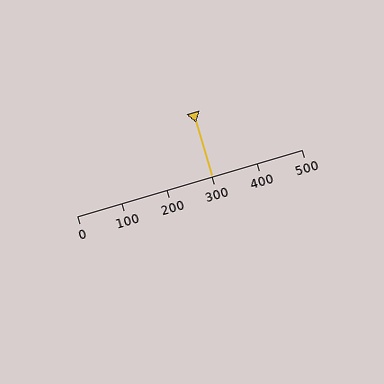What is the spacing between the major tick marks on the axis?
The major ticks are spaced 100 apart.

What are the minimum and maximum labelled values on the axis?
The axis runs from 0 to 500.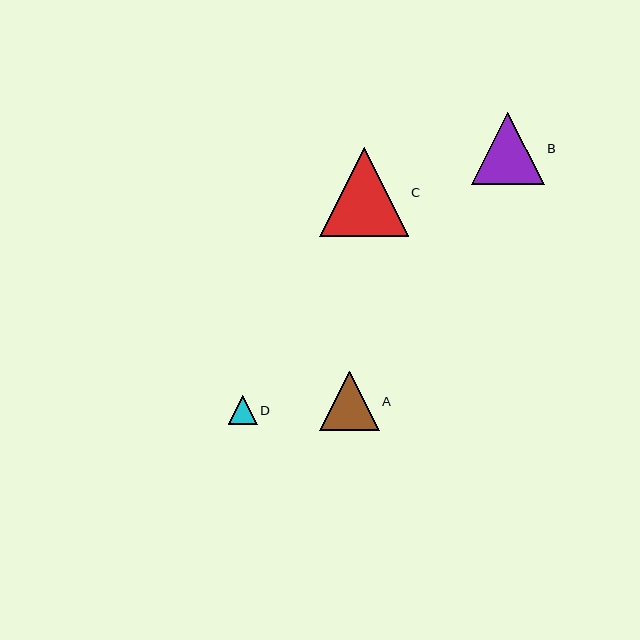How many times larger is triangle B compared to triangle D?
Triangle B is approximately 2.5 times the size of triangle D.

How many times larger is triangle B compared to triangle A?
Triangle B is approximately 1.2 times the size of triangle A.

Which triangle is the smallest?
Triangle D is the smallest with a size of approximately 29 pixels.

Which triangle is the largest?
Triangle C is the largest with a size of approximately 88 pixels.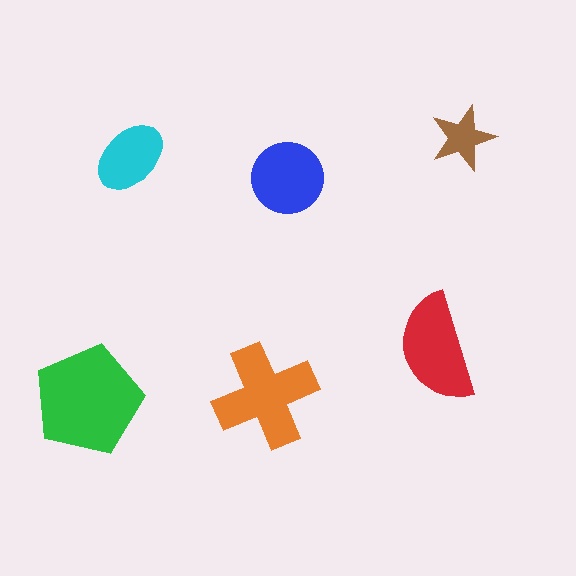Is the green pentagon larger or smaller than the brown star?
Larger.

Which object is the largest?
The green pentagon.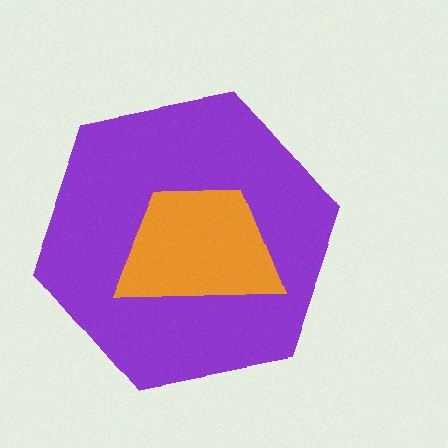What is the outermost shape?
The purple hexagon.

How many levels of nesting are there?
2.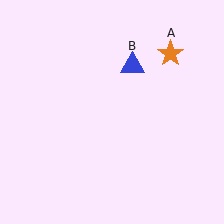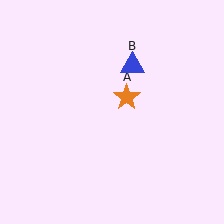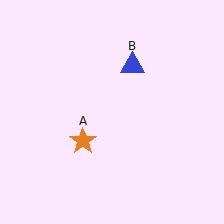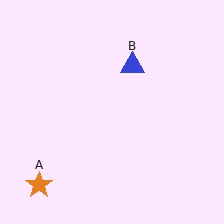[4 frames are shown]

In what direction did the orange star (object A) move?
The orange star (object A) moved down and to the left.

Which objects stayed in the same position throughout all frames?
Blue triangle (object B) remained stationary.